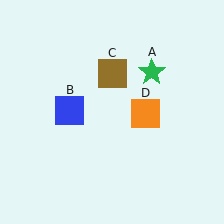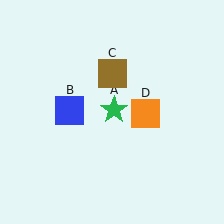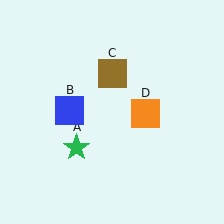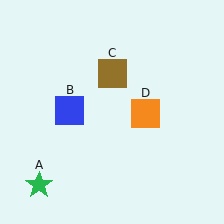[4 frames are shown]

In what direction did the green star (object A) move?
The green star (object A) moved down and to the left.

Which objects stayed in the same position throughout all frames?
Blue square (object B) and brown square (object C) and orange square (object D) remained stationary.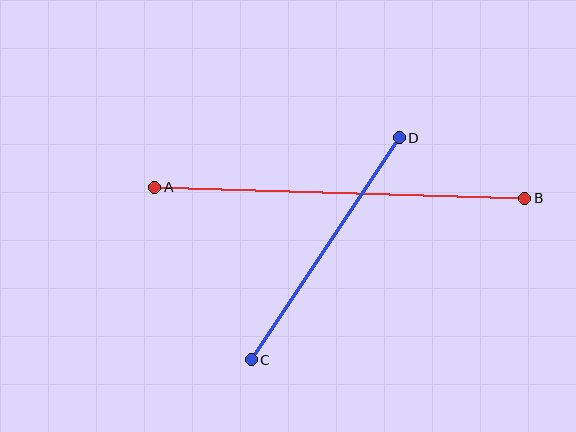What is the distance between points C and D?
The distance is approximately 267 pixels.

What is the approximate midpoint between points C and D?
The midpoint is at approximately (325, 249) pixels.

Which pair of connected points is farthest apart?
Points A and B are farthest apart.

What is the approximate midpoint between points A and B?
The midpoint is at approximately (340, 193) pixels.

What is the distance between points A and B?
The distance is approximately 370 pixels.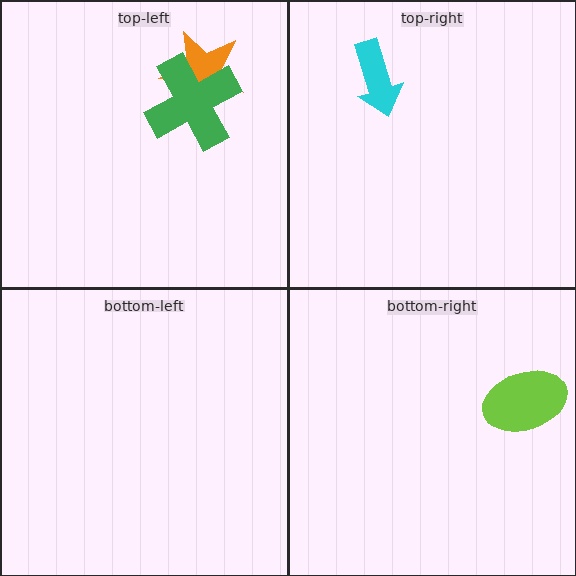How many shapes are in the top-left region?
2.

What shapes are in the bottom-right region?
The lime ellipse.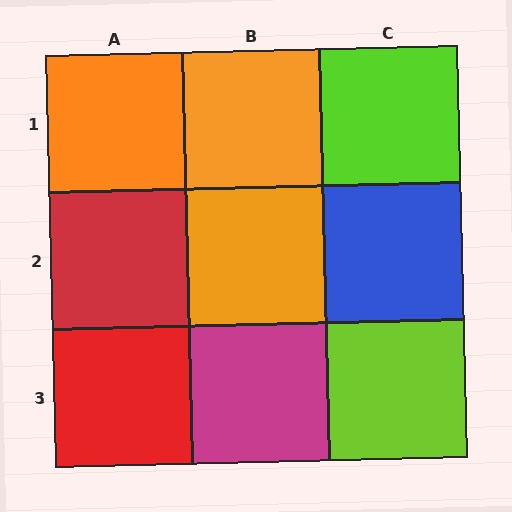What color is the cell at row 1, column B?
Orange.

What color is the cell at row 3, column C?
Lime.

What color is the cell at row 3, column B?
Magenta.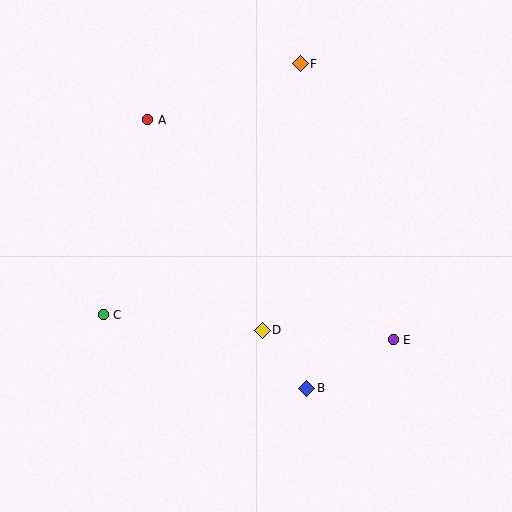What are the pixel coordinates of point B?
Point B is at (307, 388).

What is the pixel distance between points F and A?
The distance between F and A is 162 pixels.